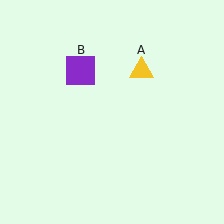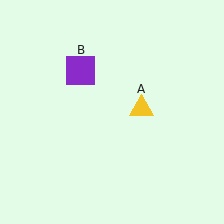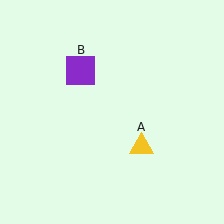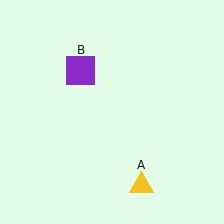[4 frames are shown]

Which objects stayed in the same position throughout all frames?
Purple square (object B) remained stationary.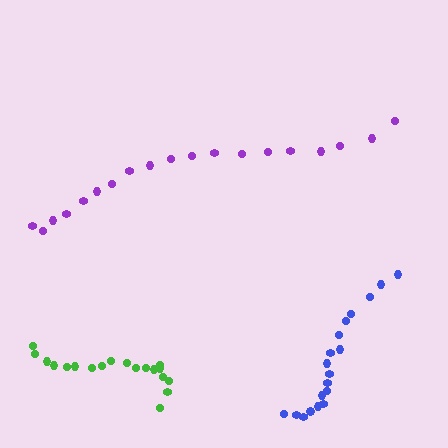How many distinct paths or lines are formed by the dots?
There are 3 distinct paths.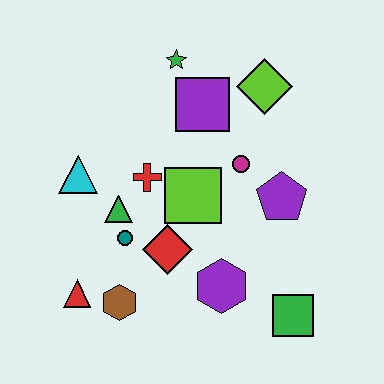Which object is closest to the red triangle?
The brown hexagon is closest to the red triangle.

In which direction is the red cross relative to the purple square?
The red cross is below the purple square.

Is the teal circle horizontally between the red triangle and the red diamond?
Yes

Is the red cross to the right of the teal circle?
Yes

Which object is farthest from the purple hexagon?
The green star is farthest from the purple hexagon.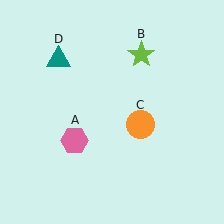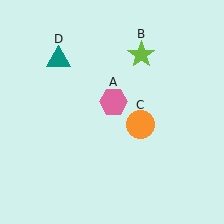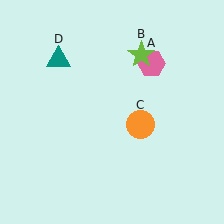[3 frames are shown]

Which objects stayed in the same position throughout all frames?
Lime star (object B) and orange circle (object C) and teal triangle (object D) remained stationary.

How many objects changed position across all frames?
1 object changed position: pink hexagon (object A).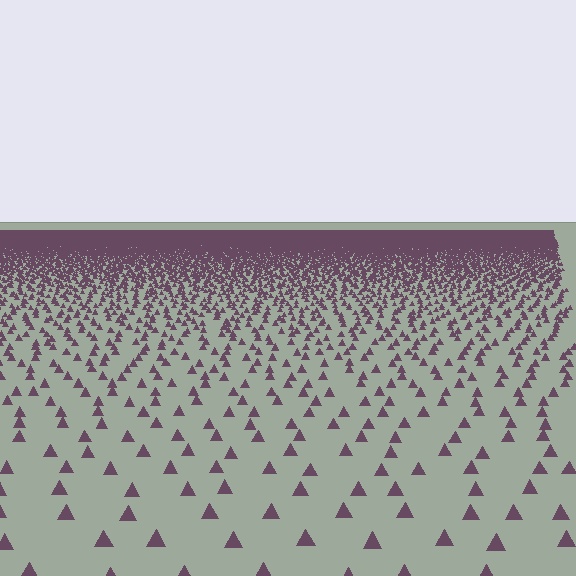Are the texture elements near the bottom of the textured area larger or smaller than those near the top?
Larger. Near the bottom, elements are closer to the viewer and appear at a bigger on-screen size.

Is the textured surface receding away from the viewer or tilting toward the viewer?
The surface is receding away from the viewer. Texture elements get smaller and denser toward the top.